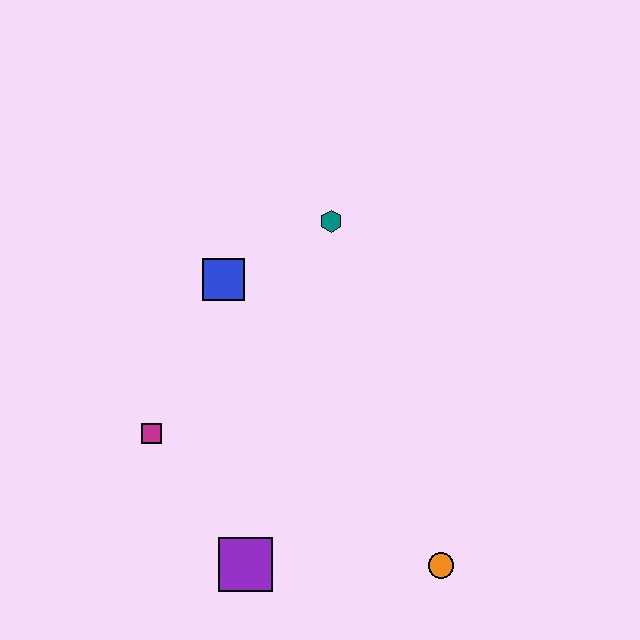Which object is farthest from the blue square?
The orange circle is farthest from the blue square.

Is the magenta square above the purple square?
Yes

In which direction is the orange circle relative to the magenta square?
The orange circle is to the right of the magenta square.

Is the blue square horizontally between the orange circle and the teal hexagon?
No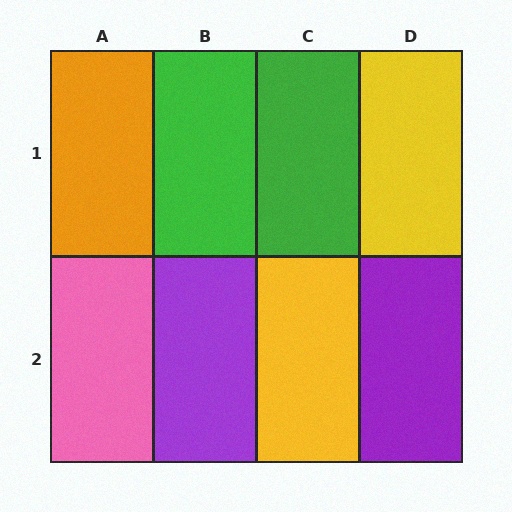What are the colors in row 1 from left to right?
Orange, green, green, yellow.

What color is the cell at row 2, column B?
Purple.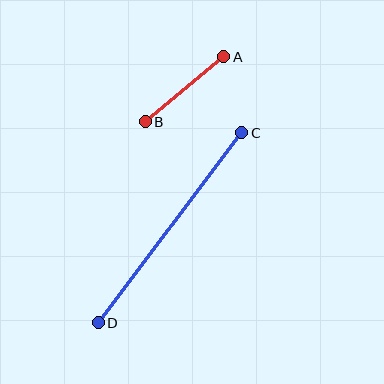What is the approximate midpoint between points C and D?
The midpoint is at approximately (170, 228) pixels.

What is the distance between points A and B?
The distance is approximately 102 pixels.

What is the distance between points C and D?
The distance is approximately 238 pixels.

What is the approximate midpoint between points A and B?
The midpoint is at approximately (184, 89) pixels.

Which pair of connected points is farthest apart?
Points C and D are farthest apart.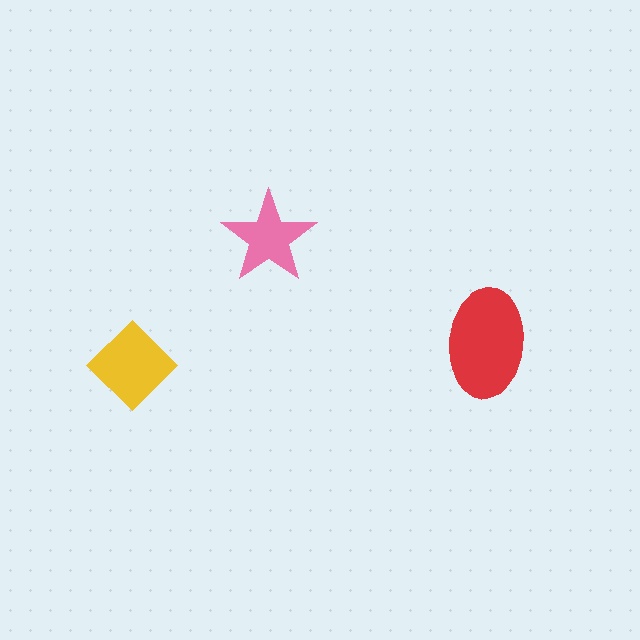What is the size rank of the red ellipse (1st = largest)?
1st.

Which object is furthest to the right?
The red ellipse is rightmost.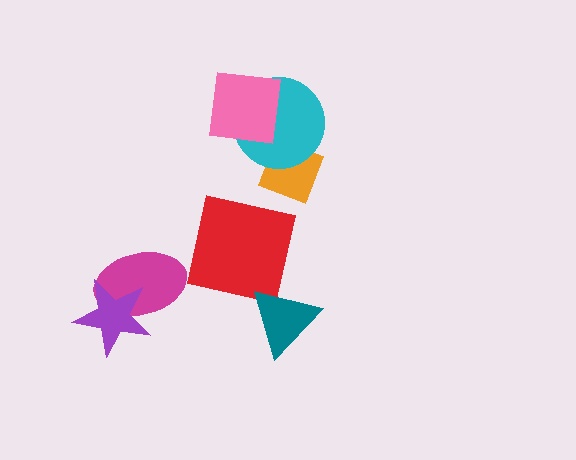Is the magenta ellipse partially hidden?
Yes, it is partially covered by another shape.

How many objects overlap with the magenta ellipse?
1 object overlaps with the magenta ellipse.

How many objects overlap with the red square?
0 objects overlap with the red square.